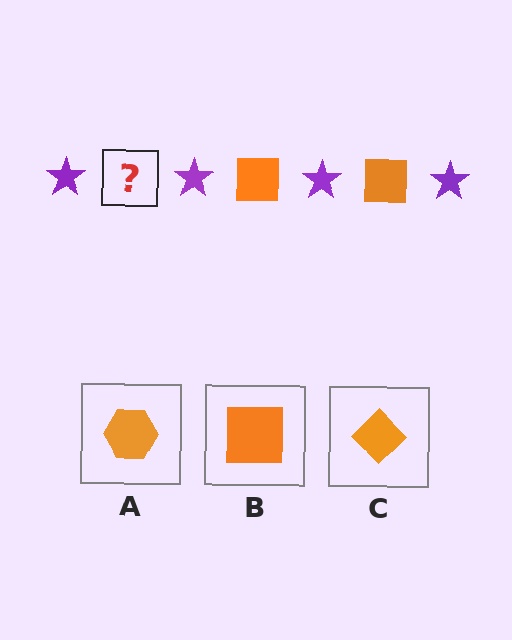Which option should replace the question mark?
Option B.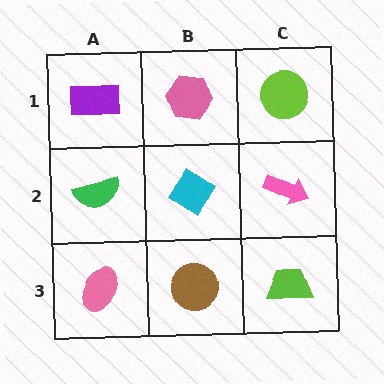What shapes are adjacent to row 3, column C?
A pink arrow (row 2, column C), a brown circle (row 3, column B).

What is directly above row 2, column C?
A lime circle.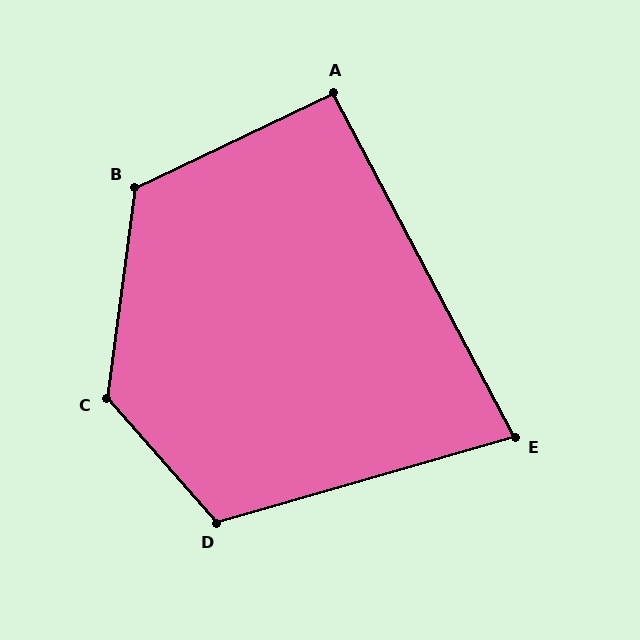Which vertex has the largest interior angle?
C, at approximately 131 degrees.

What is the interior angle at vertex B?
Approximately 123 degrees (obtuse).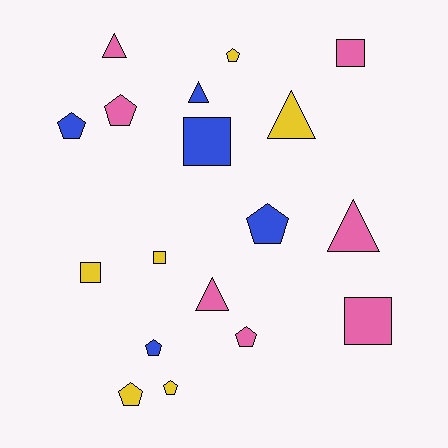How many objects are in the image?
There are 18 objects.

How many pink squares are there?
There are 2 pink squares.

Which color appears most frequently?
Pink, with 7 objects.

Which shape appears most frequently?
Pentagon, with 8 objects.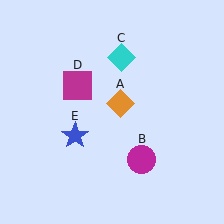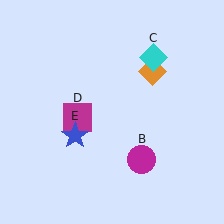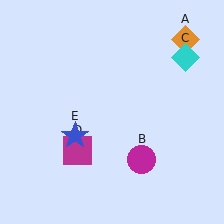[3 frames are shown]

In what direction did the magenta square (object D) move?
The magenta square (object D) moved down.